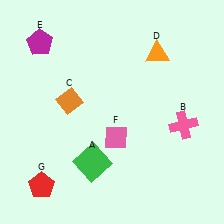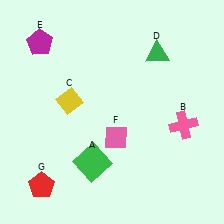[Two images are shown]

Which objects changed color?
C changed from orange to yellow. D changed from orange to green.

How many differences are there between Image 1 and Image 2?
There are 2 differences between the two images.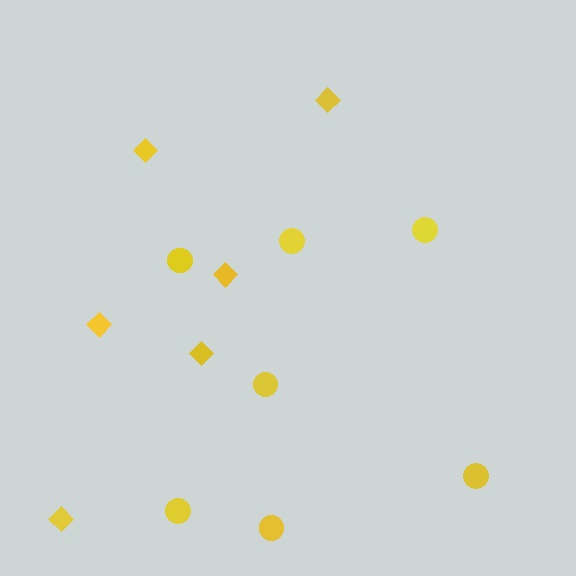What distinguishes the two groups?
There are 2 groups: one group of circles (7) and one group of diamonds (6).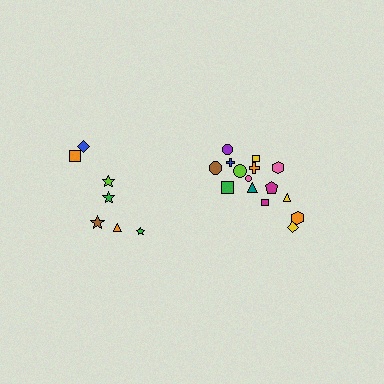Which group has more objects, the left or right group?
The right group.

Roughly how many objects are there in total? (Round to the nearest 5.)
Roughly 20 objects in total.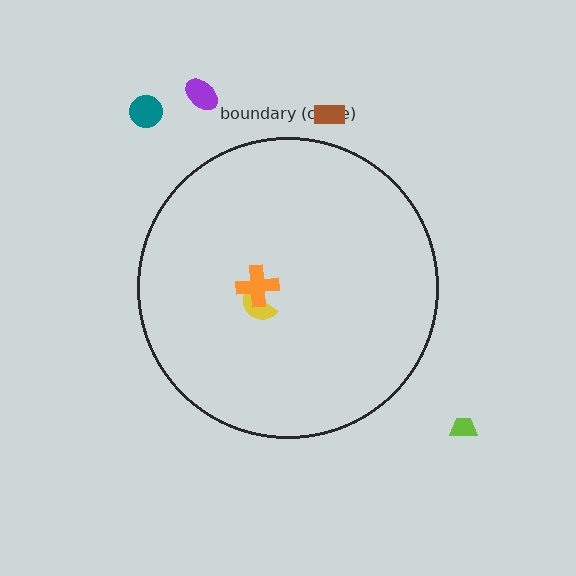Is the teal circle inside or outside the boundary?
Outside.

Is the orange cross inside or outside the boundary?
Inside.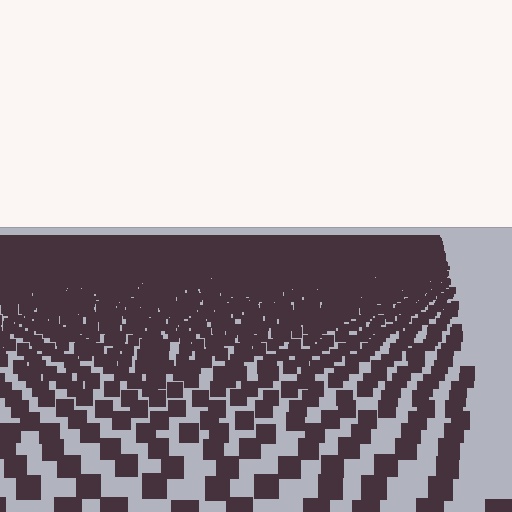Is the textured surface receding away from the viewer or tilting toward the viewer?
The surface is receding away from the viewer. Texture elements get smaller and denser toward the top.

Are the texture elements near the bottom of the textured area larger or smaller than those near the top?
Larger. Near the bottom, elements are closer to the viewer and appear at a bigger on-screen size.